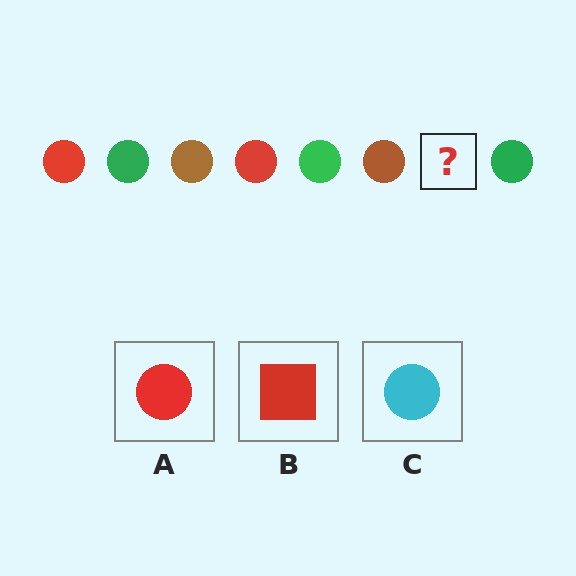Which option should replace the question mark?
Option A.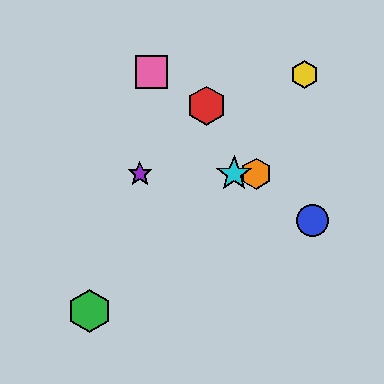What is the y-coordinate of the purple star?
The purple star is at y≈174.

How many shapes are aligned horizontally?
3 shapes (the purple star, the orange hexagon, the cyan star) are aligned horizontally.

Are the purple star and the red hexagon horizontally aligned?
No, the purple star is at y≈174 and the red hexagon is at y≈106.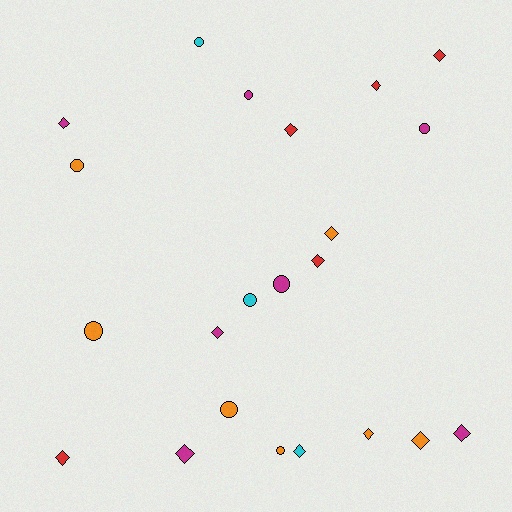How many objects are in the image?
There are 22 objects.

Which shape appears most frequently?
Diamond, with 13 objects.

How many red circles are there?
There are no red circles.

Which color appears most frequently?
Magenta, with 7 objects.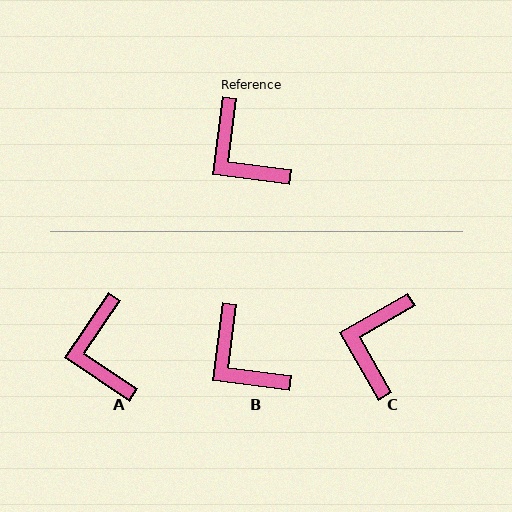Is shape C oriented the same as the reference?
No, it is off by about 53 degrees.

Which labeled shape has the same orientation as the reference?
B.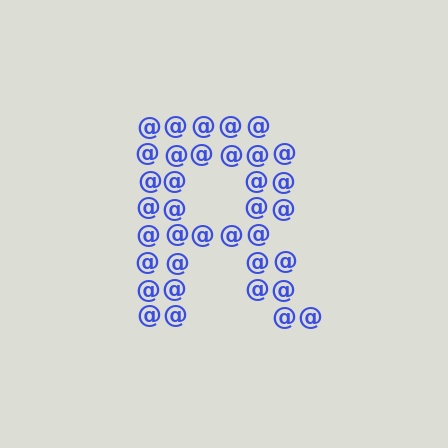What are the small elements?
The small elements are at signs.